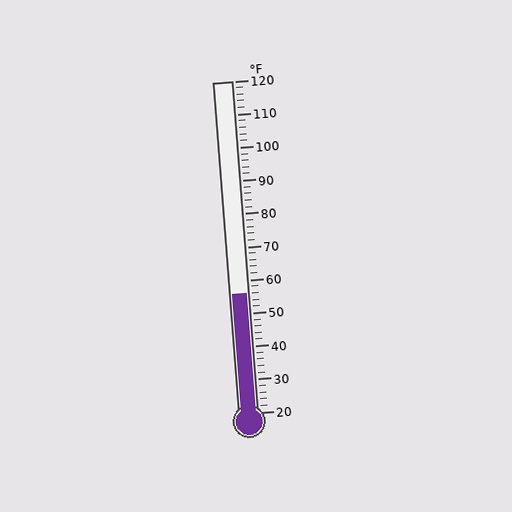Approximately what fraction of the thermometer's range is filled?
The thermometer is filled to approximately 35% of its range.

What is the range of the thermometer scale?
The thermometer scale ranges from 20°F to 120°F.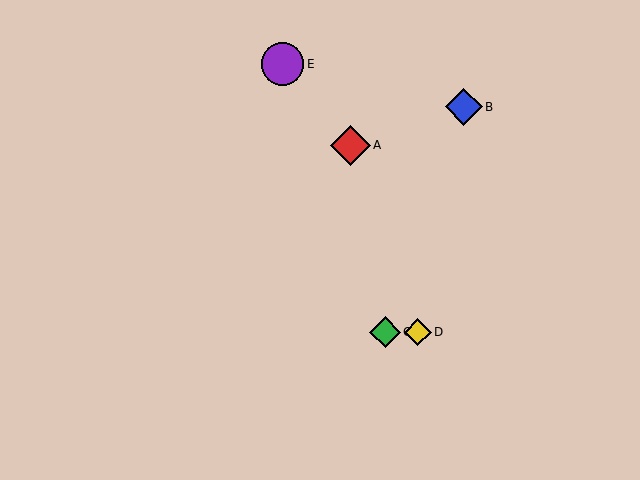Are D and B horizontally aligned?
No, D is at y≈332 and B is at y≈107.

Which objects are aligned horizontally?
Objects C, D are aligned horizontally.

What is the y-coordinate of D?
Object D is at y≈332.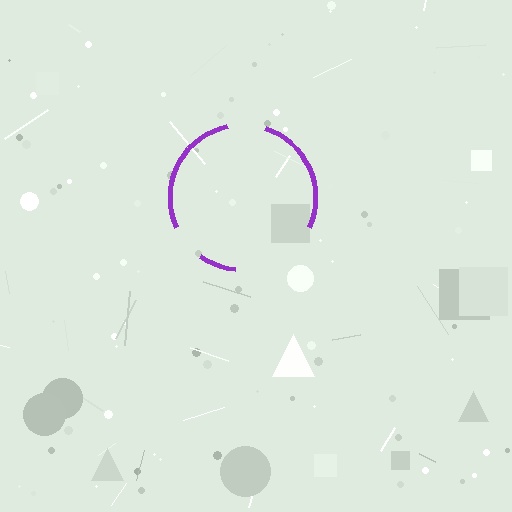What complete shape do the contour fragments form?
The contour fragments form a circle.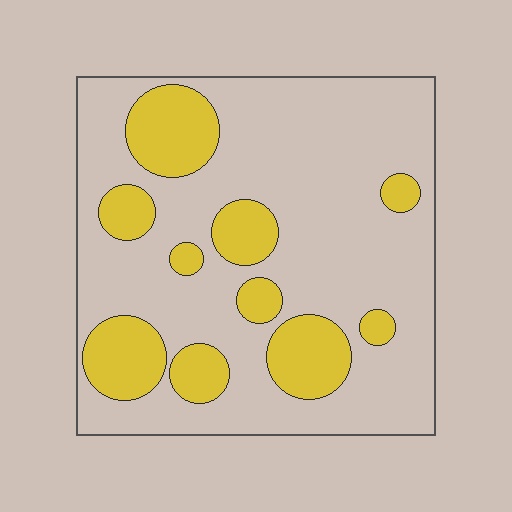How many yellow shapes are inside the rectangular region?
10.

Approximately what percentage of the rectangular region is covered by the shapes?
Approximately 25%.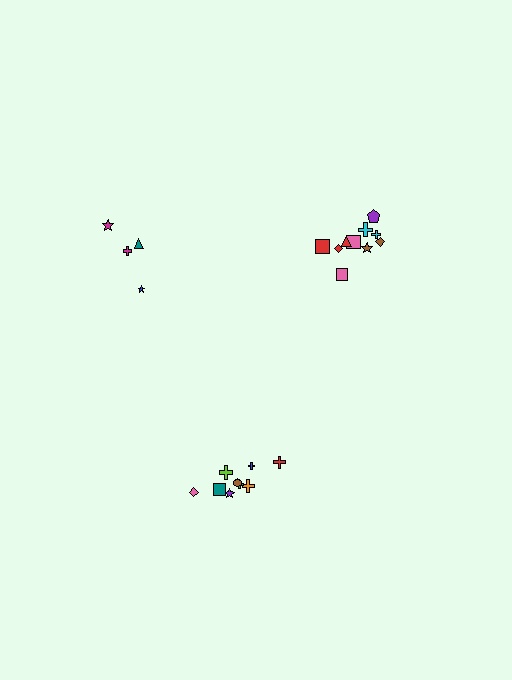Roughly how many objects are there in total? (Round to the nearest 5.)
Roughly 25 objects in total.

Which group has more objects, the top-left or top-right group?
The top-right group.